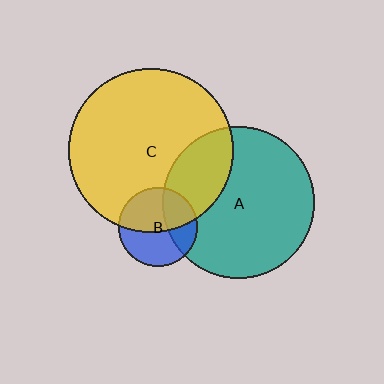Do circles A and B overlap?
Yes.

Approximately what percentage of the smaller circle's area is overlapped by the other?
Approximately 30%.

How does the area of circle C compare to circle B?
Approximately 4.3 times.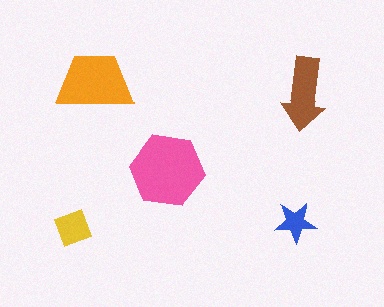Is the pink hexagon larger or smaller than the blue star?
Larger.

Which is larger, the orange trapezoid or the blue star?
The orange trapezoid.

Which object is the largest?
The pink hexagon.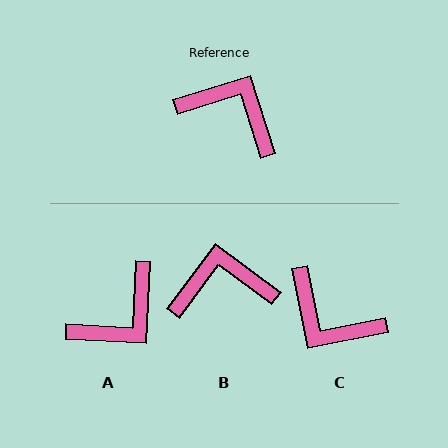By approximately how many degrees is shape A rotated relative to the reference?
Approximately 110 degrees clockwise.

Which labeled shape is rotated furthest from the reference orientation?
C, about 174 degrees away.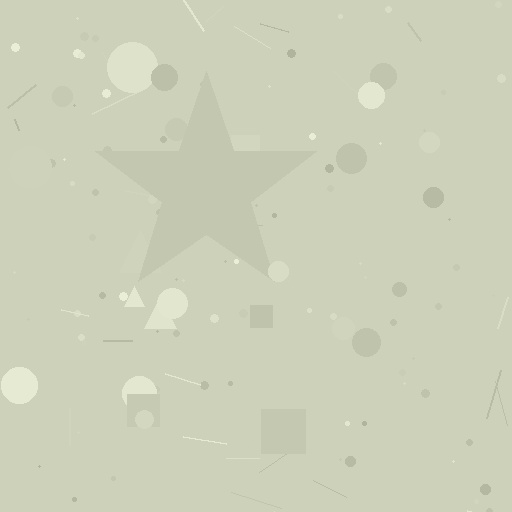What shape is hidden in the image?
A star is hidden in the image.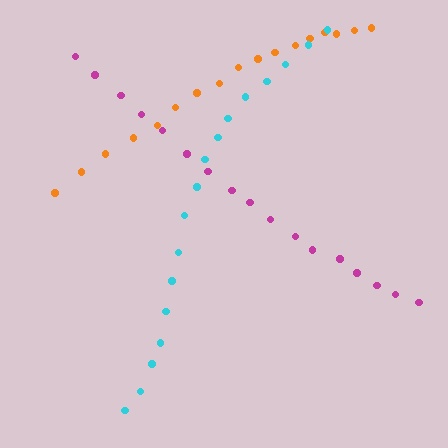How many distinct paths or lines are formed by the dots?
There are 3 distinct paths.